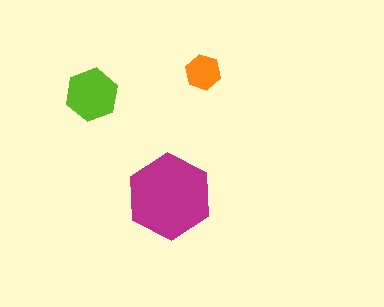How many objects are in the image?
There are 3 objects in the image.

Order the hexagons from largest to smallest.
the magenta one, the lime one, the orange one.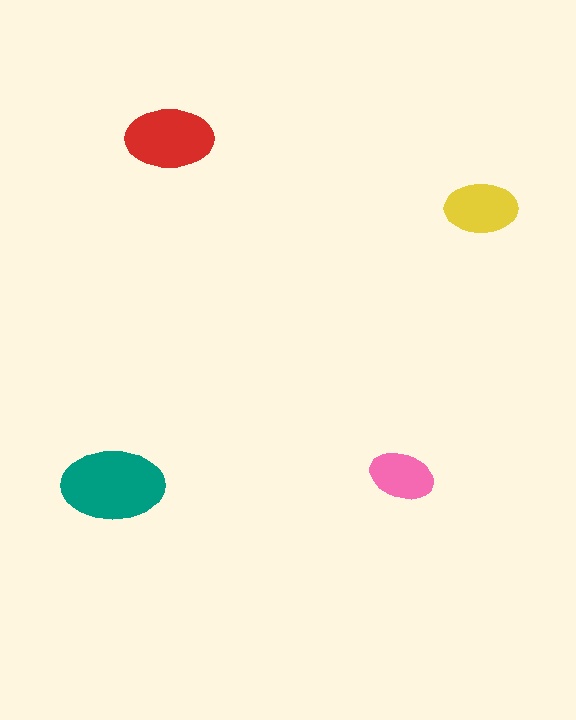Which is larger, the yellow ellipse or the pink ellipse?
The yellow one.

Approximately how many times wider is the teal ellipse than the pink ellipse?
About 1.5 times wider.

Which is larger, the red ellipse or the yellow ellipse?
The red one.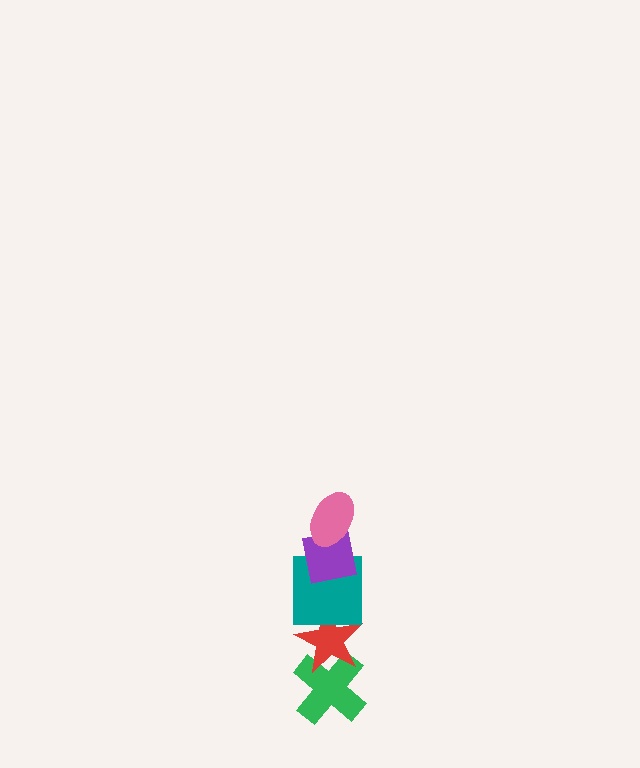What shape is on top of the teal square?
The purple square is on top of the teal square.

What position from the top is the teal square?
The teal square is 3rd from the top.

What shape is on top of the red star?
The teal square is on top of the red star.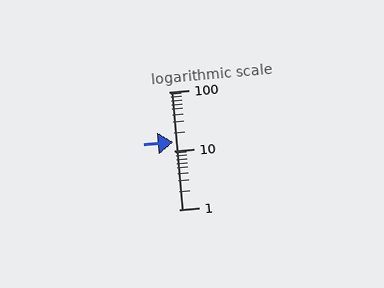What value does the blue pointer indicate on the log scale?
The pointer indicates approximately 14.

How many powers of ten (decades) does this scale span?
The scale spans 2 decades, from 1 to 100.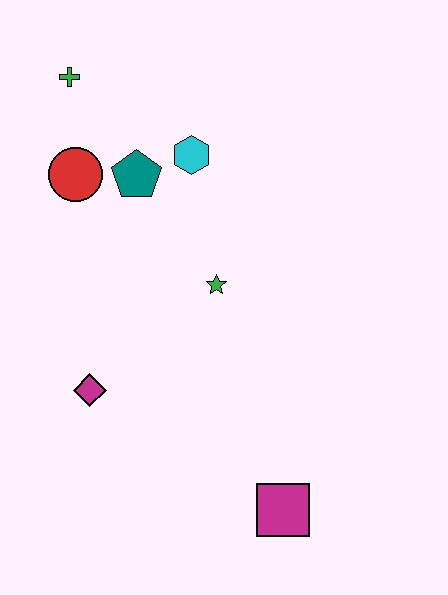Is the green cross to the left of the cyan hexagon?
Yes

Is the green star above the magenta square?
Yes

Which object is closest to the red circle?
The teal pentagon is closest to the red circle.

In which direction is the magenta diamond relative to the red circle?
The magenta diamond is below the red circle.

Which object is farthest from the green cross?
The magenta square is farthest from the green cross.